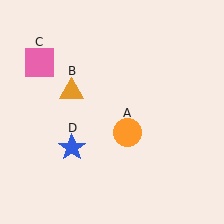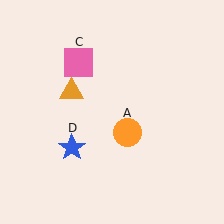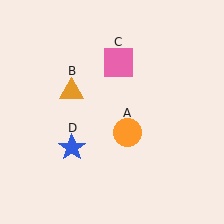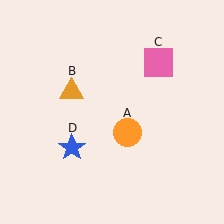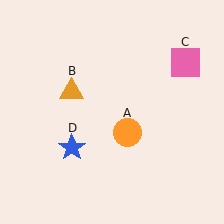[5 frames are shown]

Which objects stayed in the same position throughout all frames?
Orange circle (object A) and orange triangle (object B) and blue star (object D) remained stationary.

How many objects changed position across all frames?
1 object changed position: pink square (object C).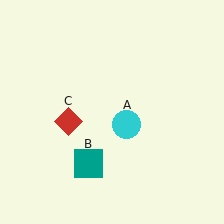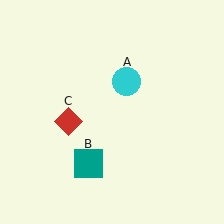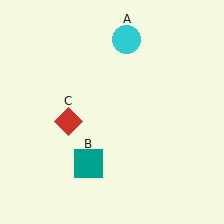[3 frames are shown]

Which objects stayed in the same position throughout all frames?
Teal square (object B) and red diamond (object C) remained stationary.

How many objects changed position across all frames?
1 object changed position: cyan circle (object A).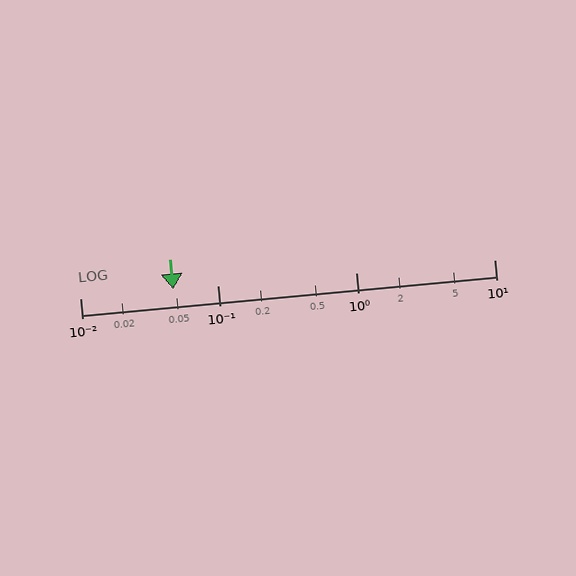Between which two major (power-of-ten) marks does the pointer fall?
The pointer is between 0.01 and 0.1.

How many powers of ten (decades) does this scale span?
The scale spans 3 decades, from 0.01 to 10.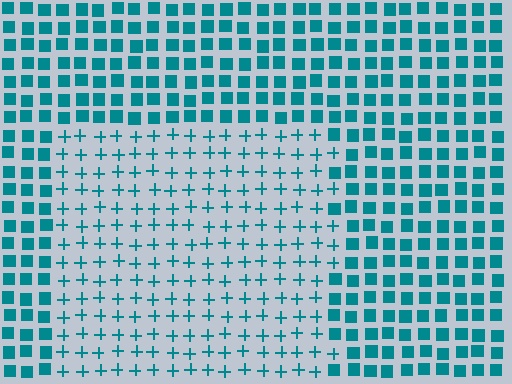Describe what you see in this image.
The image is filled with small teal elements arranged in a uniform grid. A rectangle-shaped region contains plus signs, while the surrounding area contains squares. The boundary is defined purely by the change in element shape.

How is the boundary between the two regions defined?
The boundary is defined by a change in element shape: plus signs inside vs. squares outside. All elements share the same color and spacing.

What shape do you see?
I see a rectangle.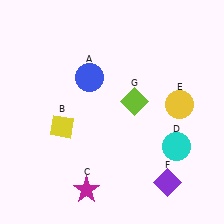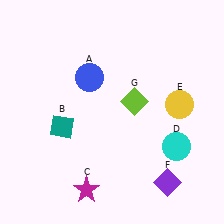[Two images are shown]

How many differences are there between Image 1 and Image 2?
There is 1 difference between the two images.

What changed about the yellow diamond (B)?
In Image 1, B is yellow. In Image 2, it changed to teal.